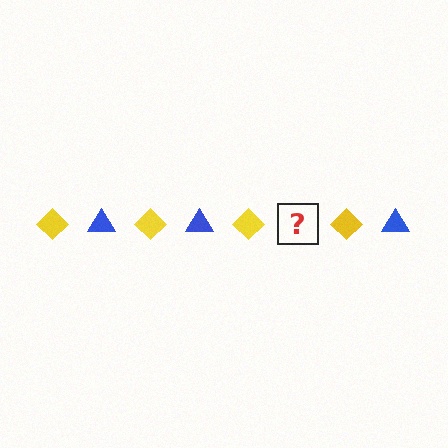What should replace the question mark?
The question mark should be replaced with a blue triangle.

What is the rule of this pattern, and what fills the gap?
The rule is that the pattern alternates between yellow diamond and blue triangle. The gap should be filled with a blue triangle.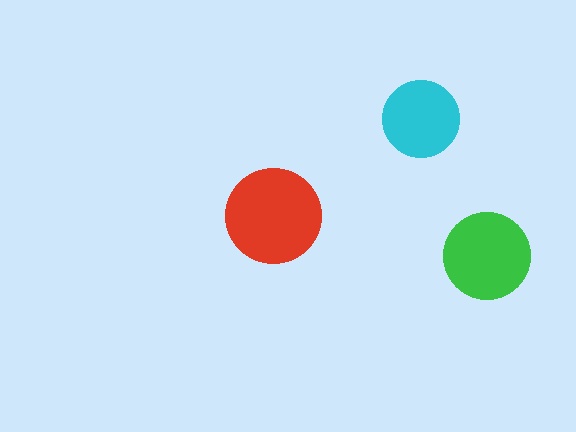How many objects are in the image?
There are 3 objects in the image.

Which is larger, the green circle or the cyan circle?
The green one.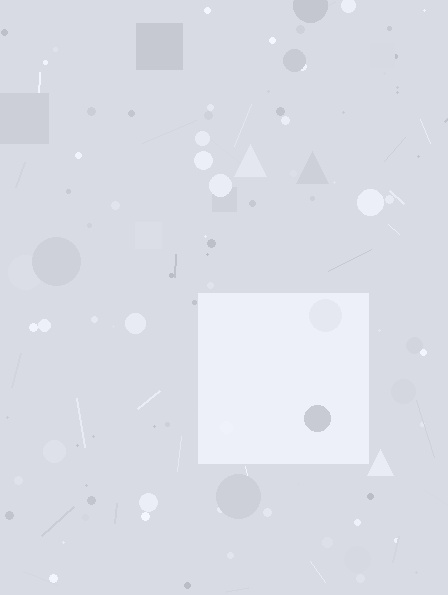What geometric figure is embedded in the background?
A square is embedded in the background.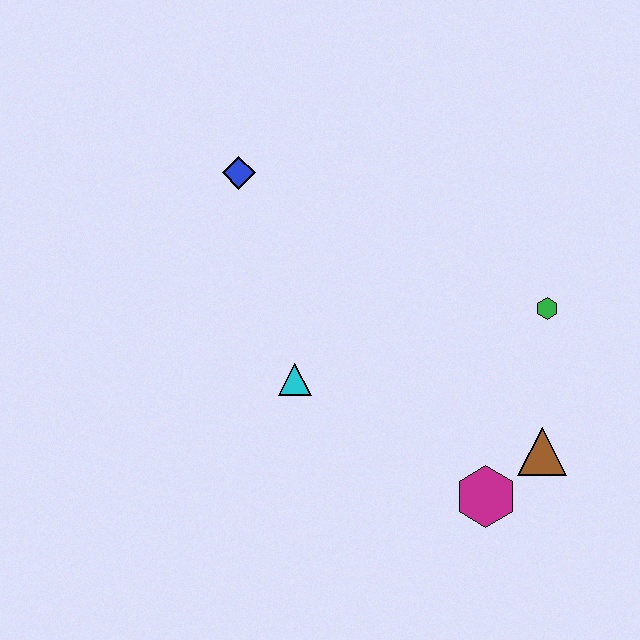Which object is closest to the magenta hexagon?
The brown triangle is closest to the magenta hexagon.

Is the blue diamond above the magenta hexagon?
Yes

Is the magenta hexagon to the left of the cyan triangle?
No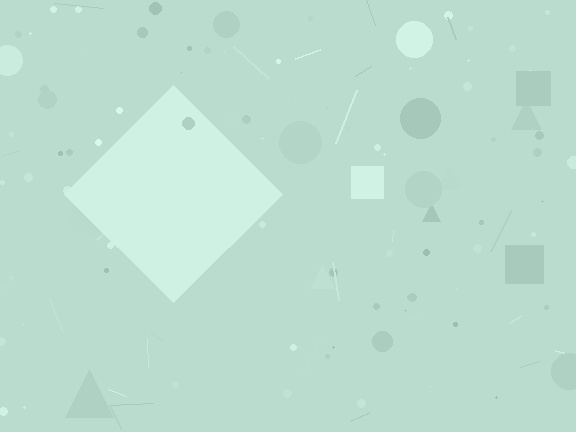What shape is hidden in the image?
A diamond is hidden in the image.